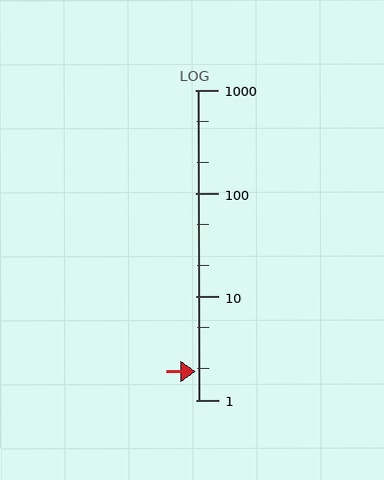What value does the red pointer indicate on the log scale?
The pointer indicates approximately 1.9.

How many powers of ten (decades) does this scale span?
The scale spans 3 decades, from 1 to 1000.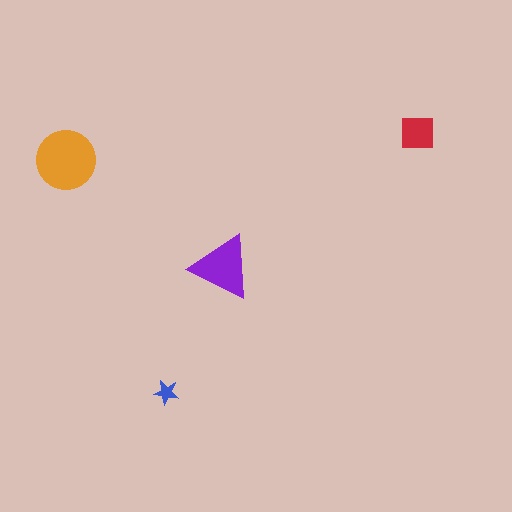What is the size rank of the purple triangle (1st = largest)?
2nd.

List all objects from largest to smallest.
The orange circle, the purple triangle, the red square, the blue star.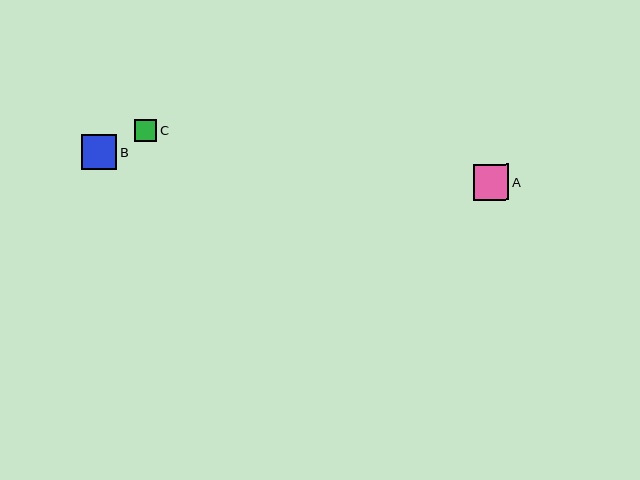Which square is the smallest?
Square C is the smallest with a size of approximately 23 pixels.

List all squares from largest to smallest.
From largest to smallest: A, B, C.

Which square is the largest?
Square A is the largest with a size of approximately 35 pixels.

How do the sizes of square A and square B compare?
Square A and square B are approximately the same size.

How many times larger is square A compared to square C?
Square A is approximately 1.6 times the size of square C.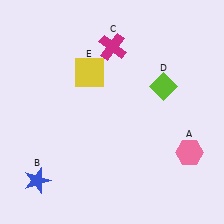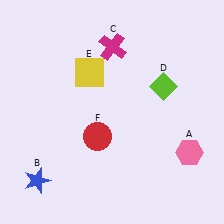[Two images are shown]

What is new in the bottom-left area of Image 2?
A red circle (F) was added in the bottom-left area of Image 2.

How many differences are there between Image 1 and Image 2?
There is 1 difference between the two images.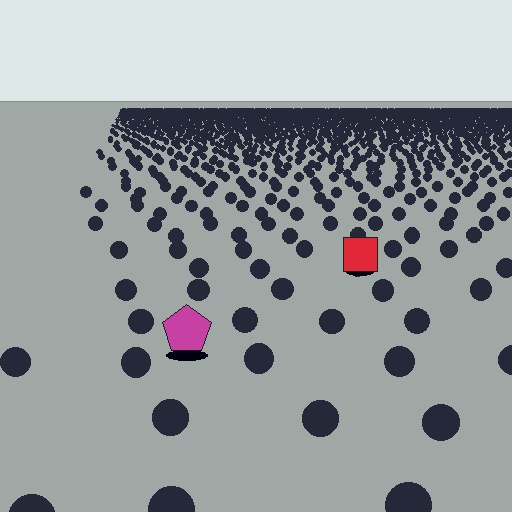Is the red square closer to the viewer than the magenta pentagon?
No. The magenta pentagon is closer — you can tell from the texture gradient: the ground texture is coarser near it.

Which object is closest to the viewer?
The magenta pentagon is closest. The texture marks near it are larger and more spread out.